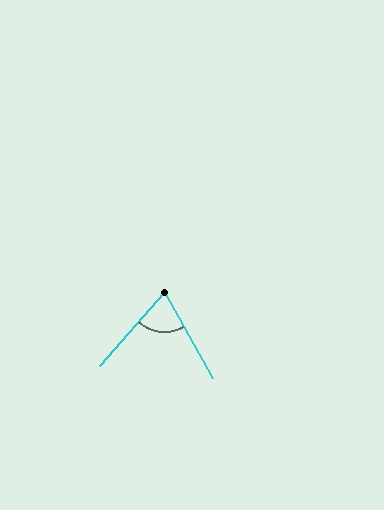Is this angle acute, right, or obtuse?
It is acute.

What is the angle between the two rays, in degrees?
Approximately 71 degrees.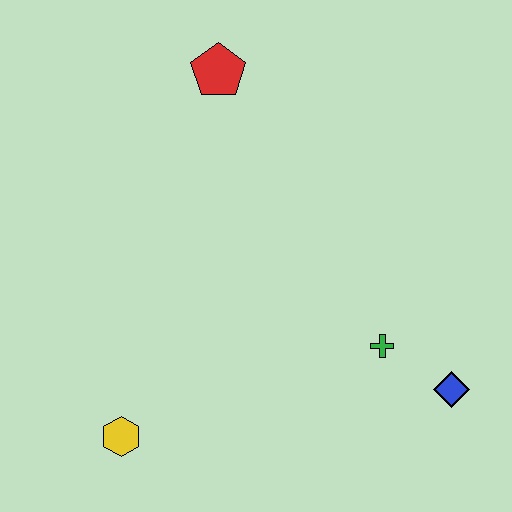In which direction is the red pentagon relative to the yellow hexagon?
The red pentagon is above the yellow hexagon.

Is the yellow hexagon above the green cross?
No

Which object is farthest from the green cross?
The red pentagon is farthest from the green cross.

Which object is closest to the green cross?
The blue diamond is closest to the green cross.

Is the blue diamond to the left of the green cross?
No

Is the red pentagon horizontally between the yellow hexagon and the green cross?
Yes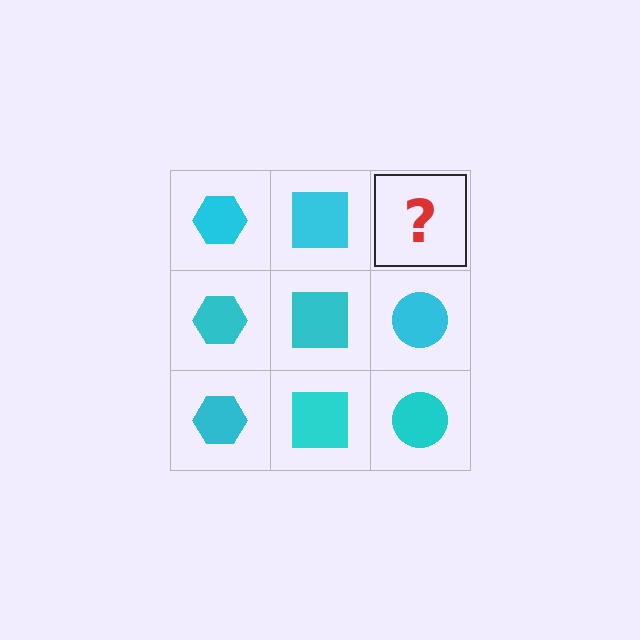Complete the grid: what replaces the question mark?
The question mark should be replaced with a cyan circle.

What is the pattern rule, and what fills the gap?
The rule is that each column has a consistent shape. The gap should be filled with a cyan circle.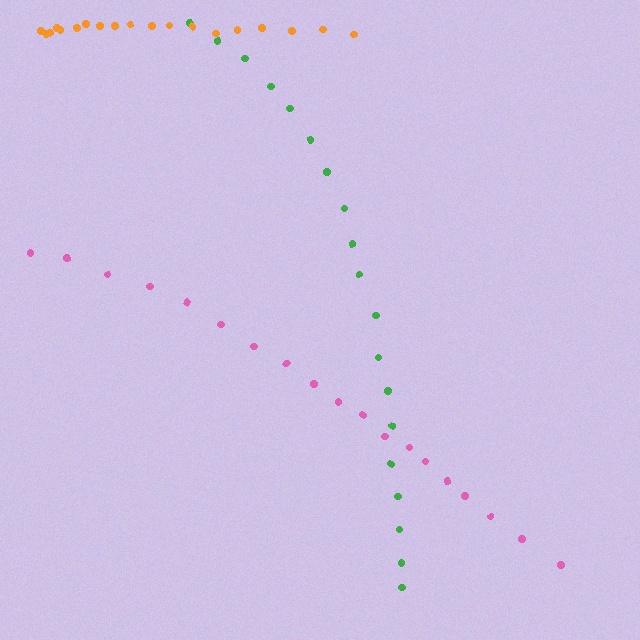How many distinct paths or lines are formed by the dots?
There are 3 distinct paths.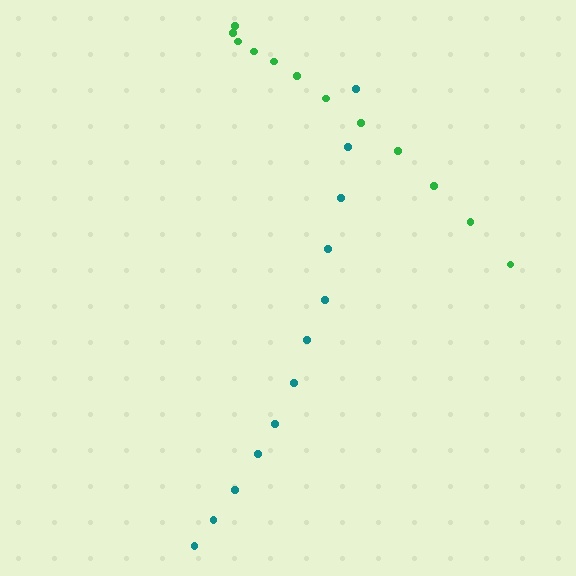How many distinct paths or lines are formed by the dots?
There are 2 distinct paths.